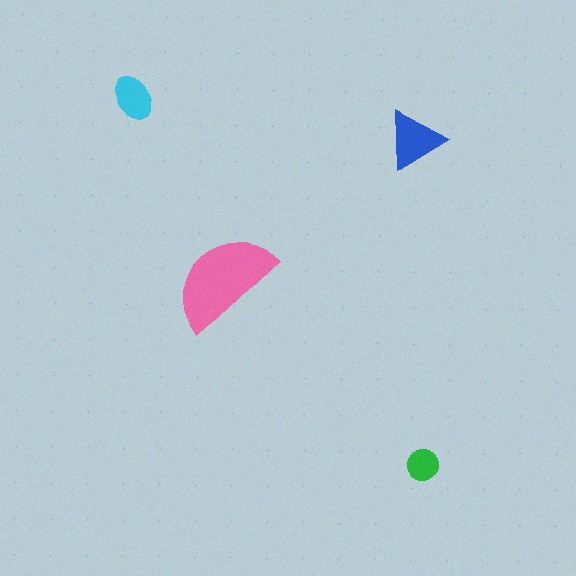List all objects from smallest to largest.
The green circle, the cyan ellipse, the blue triangle, the pink semicircle.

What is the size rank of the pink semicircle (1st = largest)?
1st.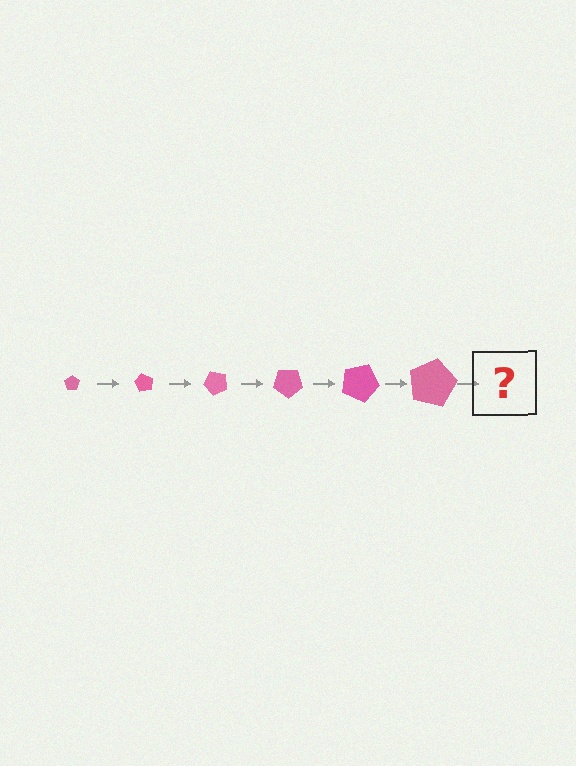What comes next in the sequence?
The next element should be a pentagon, larger than the previous one and rotated 360 degrees from the start.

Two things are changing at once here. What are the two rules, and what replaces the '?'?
The two rules are that the pentagon grows larger each step and it rotates 60 degrees each step. The '?' should be a pentagon, larger than the previous one and rotated 360 degrees from the start.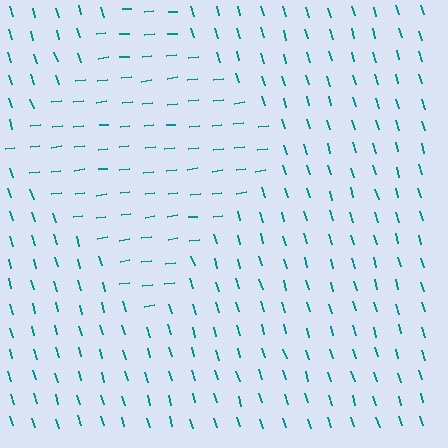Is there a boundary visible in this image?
Yes, there is a texture boundary formed by a change in line orientation.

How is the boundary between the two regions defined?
The boundary is defined purely by a change in line orientation (approximately 80 degrees difference). All lines are the same color and thickness.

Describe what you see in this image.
The image is filled with small teal line segments. A diamond region in the image has lines oriented differently from the surrounding lines, creating a visible texture boundary.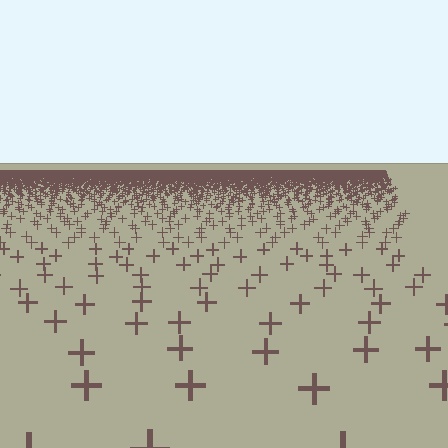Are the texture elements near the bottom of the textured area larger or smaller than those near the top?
Larger. Near the bottom, elements are closer to the viewer and appear at a bigger on-screen size.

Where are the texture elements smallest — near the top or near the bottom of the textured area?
Near the top.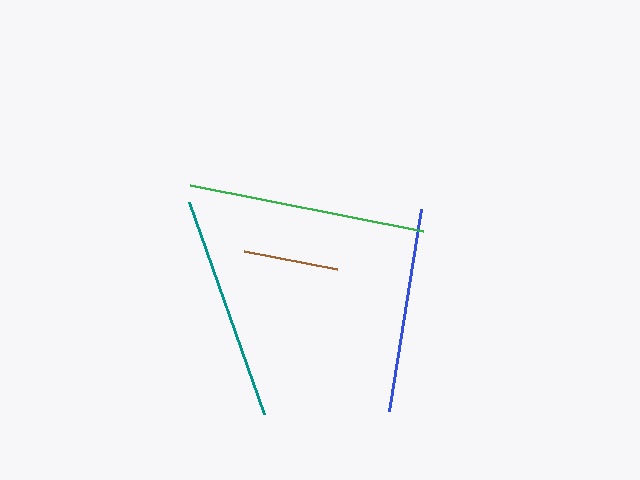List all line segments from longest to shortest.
From longest to shortest: green, teal, blue, brown.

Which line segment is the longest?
The green line is the longest at approximately 237 pixels.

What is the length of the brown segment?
The brown segment is approximately 95 pixels long.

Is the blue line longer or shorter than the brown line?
The blue line is longer than the brown line.